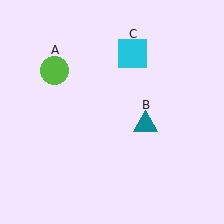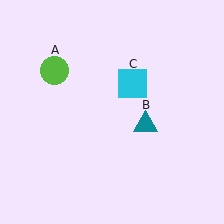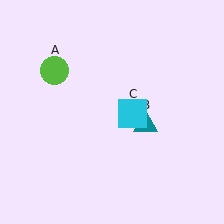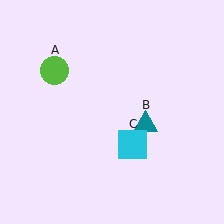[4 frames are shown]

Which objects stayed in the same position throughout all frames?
Lime circle (object A) and teal triangle (object B) remained stationary.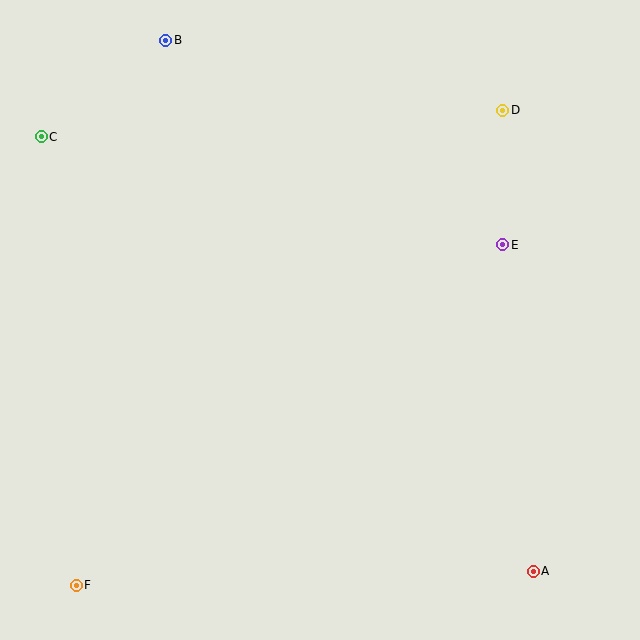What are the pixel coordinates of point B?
Point B is at (166, 40).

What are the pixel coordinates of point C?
Point C is at (41, 137).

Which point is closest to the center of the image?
Point E at (503, 245) is closest to the center.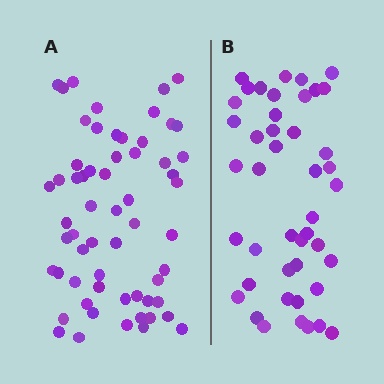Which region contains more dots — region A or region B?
Region A (the left region) has more dots.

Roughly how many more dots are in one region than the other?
Region A has approximately 15 more dots than region B.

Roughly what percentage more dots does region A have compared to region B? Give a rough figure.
About 35% more.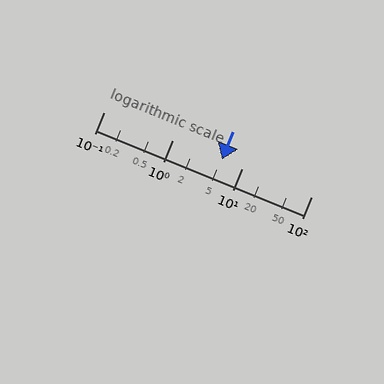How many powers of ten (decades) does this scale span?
The scale spans 3 decades, from 0.1 to 100.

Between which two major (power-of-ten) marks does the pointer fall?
The pointer is between 1 and 10.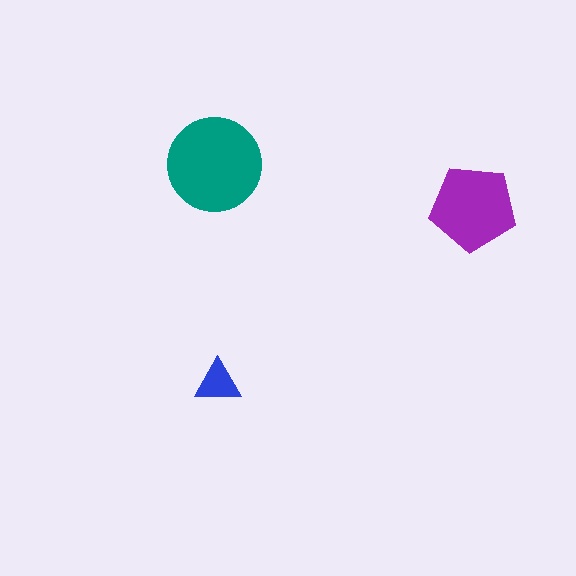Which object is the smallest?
The blue triangle.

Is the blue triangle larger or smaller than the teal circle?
Smaller.